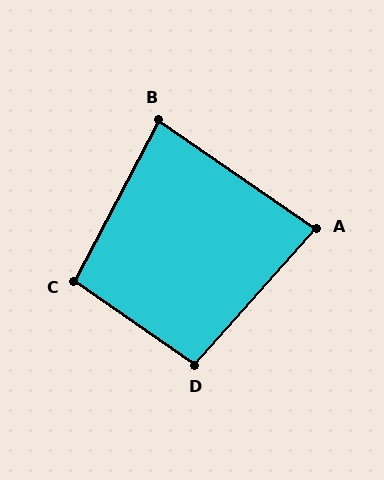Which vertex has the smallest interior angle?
A, at approximately 83 degrees.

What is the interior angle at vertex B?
Approximately 83 degrees (acute).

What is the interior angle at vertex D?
Approximately 97 degrees (obtuse).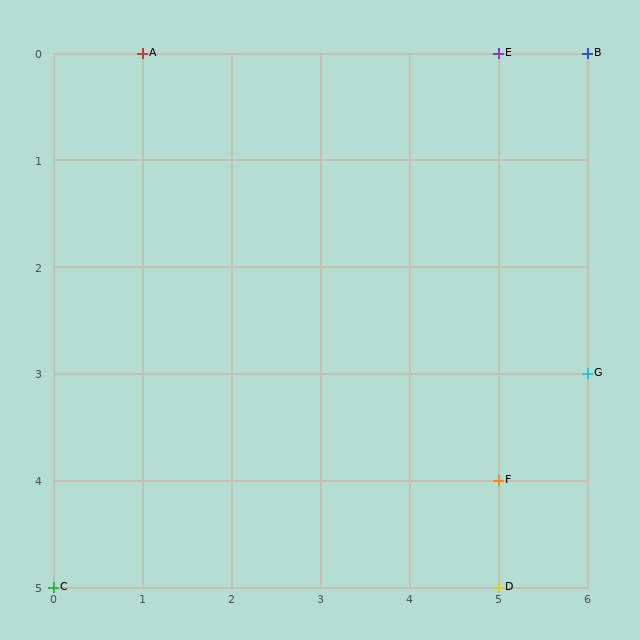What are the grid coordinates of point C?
Point C is at grid coordinates (0, 5).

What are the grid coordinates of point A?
Point A is at grid coordinates (1, 0).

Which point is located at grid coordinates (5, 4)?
Point F is at (5, 4).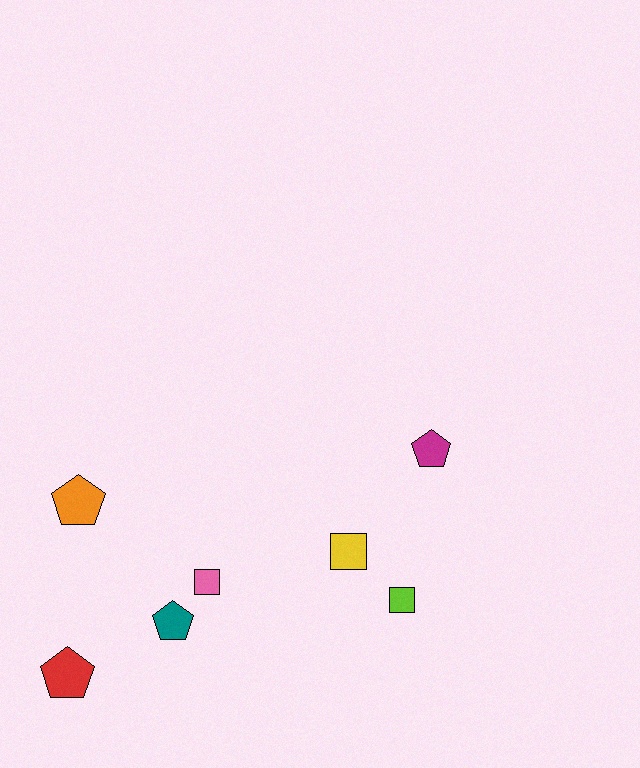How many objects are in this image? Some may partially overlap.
There are 7 objects.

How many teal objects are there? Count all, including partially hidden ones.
There is 1 teal object.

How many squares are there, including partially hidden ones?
There are 3 squares.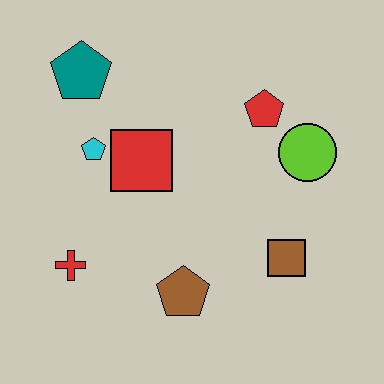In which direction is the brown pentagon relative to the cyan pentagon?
The brown pentagon is below the cyan pentagon.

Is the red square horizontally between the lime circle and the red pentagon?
No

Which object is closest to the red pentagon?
The lime circle is closest to the red pentagon.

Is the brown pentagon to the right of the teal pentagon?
Yes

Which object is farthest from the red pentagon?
The red cross is farthest from the red pentagon.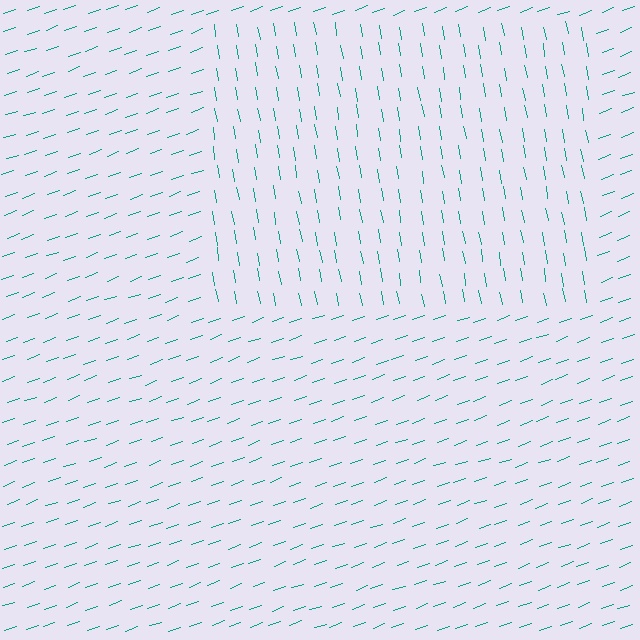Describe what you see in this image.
The image is filled with small teal line segments. A rectangle region in the image has lines oriented differently from the surrounding lines, creating a visible texture boundary.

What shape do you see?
I see a rectangle.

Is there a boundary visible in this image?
Yes, there is a texture boundary formed by a change in line orientation.